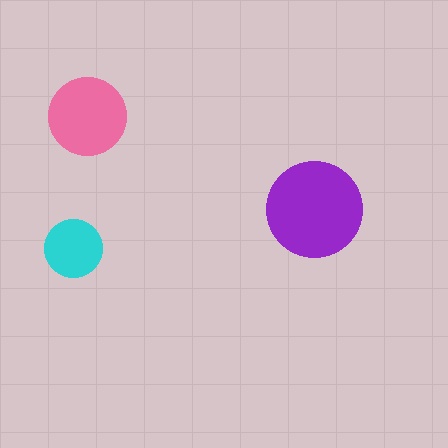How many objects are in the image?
There are 3 objects in the image.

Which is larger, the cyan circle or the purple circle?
The purple one.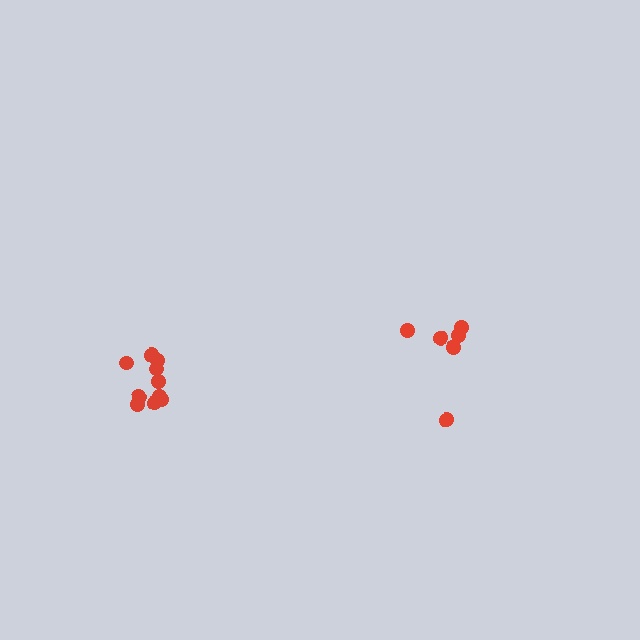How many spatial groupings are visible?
There are 2 spatial groupings.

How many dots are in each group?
Group 1: 10 dots, Group 2: 6 dots (16 total).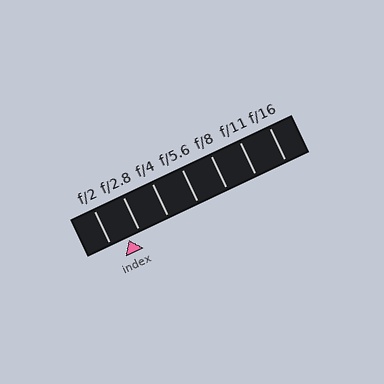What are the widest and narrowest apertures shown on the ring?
The widest aperture shown is f/2 and the narrowest is f/16.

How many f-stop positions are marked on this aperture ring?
There are 7 f-stop positions marked.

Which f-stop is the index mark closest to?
The index mark is closest to f/2.8.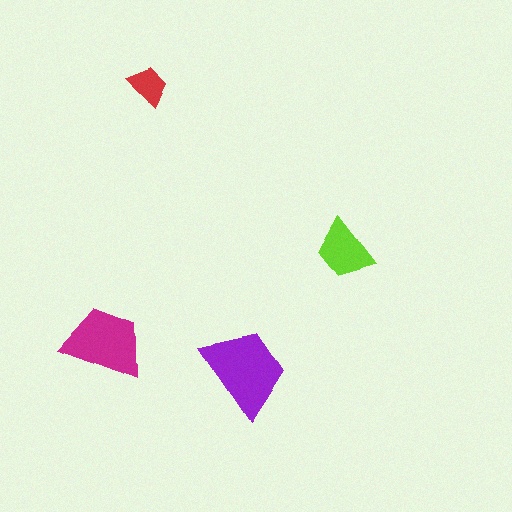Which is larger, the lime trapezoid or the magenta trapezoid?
The magenta one.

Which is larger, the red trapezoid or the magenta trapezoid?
The magenta one.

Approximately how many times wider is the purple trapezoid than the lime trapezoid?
About 1.5 times wider.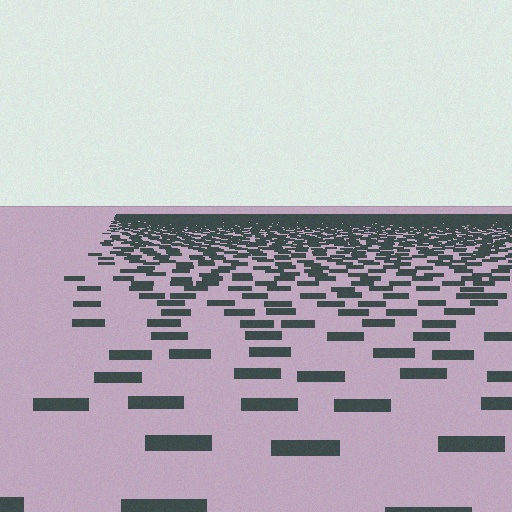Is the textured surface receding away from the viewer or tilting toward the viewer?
The surface is receding away from the viewer. Texture elements get smaller and denser toward the top.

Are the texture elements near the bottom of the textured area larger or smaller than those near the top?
Larger. Near the bottom, elements are closer to the viewer and appear at a bigger on-screen size.